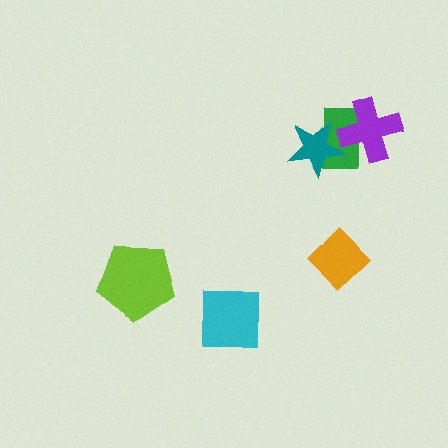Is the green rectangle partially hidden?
Yes, it is partially covered by another shape.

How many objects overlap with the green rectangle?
2 objects overlap with the green rectangle.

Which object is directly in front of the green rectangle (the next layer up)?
The teal star is directly in front of the green rectangle.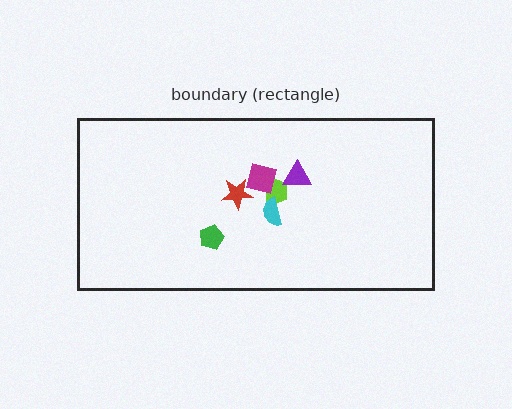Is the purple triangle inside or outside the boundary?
Inside.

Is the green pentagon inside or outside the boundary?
Inside.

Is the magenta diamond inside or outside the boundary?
Inside.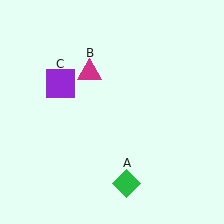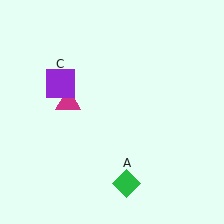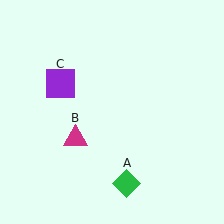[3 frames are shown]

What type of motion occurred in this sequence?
The magenta triangle (object B) rotated counterclockwise around the center of the scene.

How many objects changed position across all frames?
1 object changed position: magenta triangle (object B).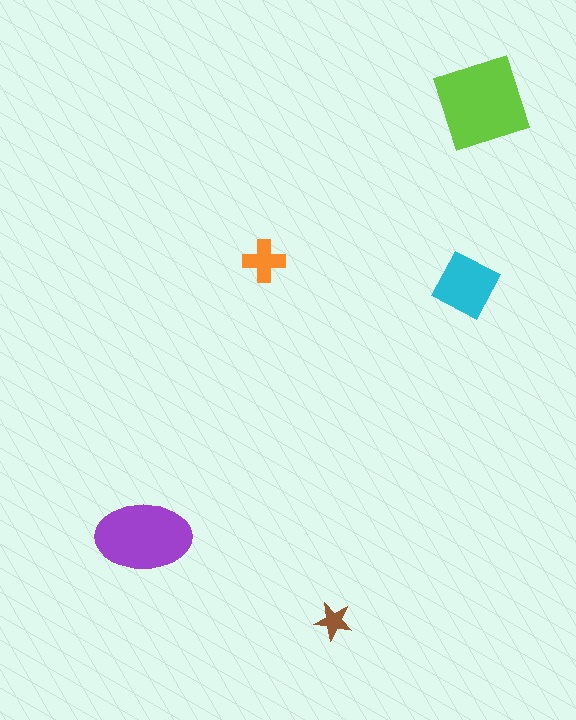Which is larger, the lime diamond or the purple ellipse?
The lime diamond.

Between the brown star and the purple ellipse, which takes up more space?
The purple ellipse.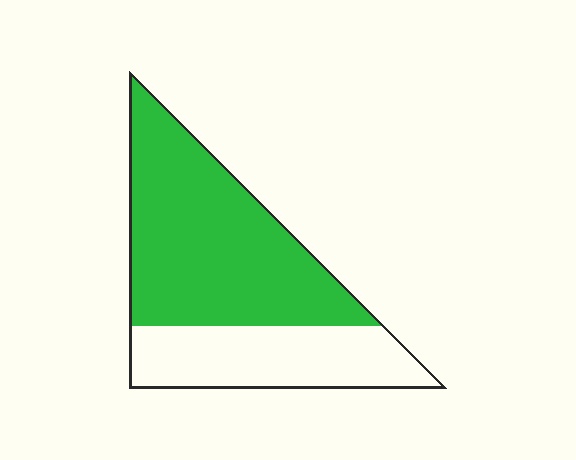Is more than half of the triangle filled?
Yes.